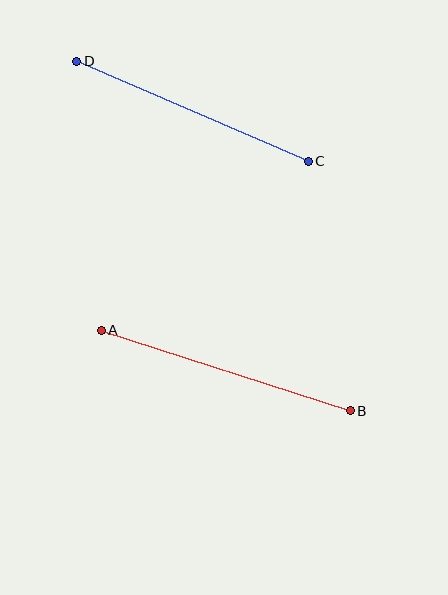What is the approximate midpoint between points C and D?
The midpoint is at approximately (193, 111) pixels.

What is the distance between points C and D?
The distance is approximately 252 pixels.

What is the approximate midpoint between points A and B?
The midpoint is at approximately (226, 370) pixels.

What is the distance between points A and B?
The distance is approximately 262 pixels.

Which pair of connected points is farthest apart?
Points A and B are farthest apart.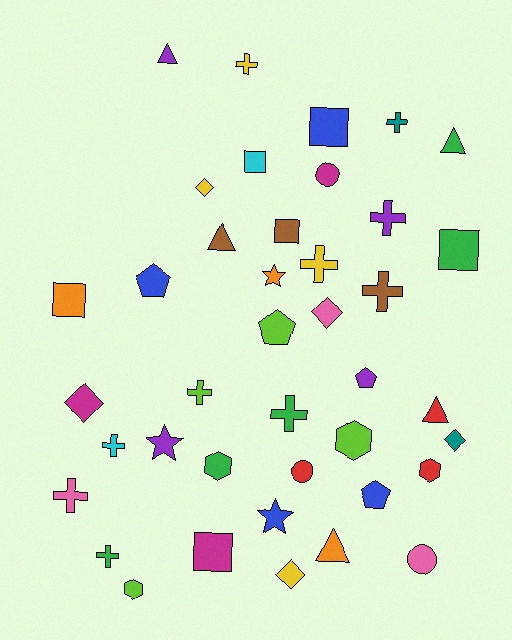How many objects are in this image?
There are 40 objects.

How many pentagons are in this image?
There are 4 pentagons.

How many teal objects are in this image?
There are 2 teal objects.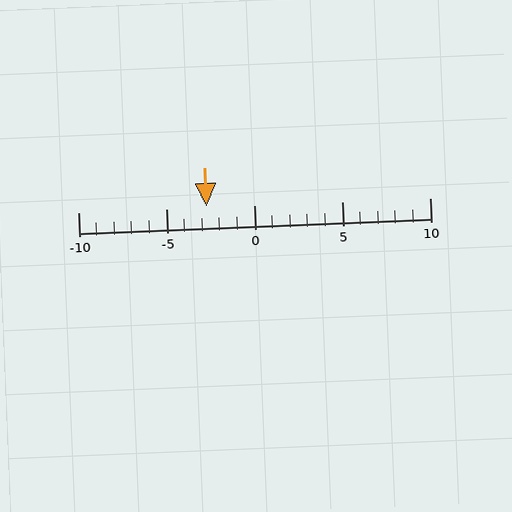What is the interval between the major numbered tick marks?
The major tick marks are spaced 5 units apart.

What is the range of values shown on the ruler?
The ruler shows values from -10 to 10.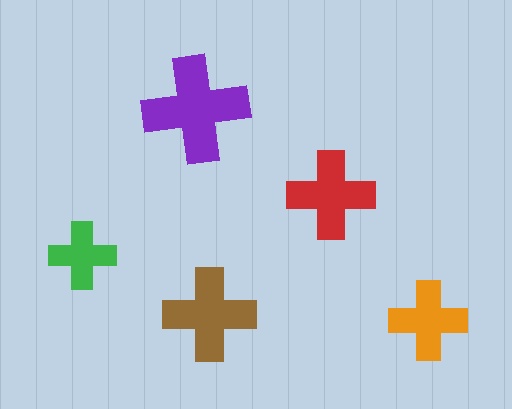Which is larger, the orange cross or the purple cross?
The purple one.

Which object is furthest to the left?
The green cross is leftmost.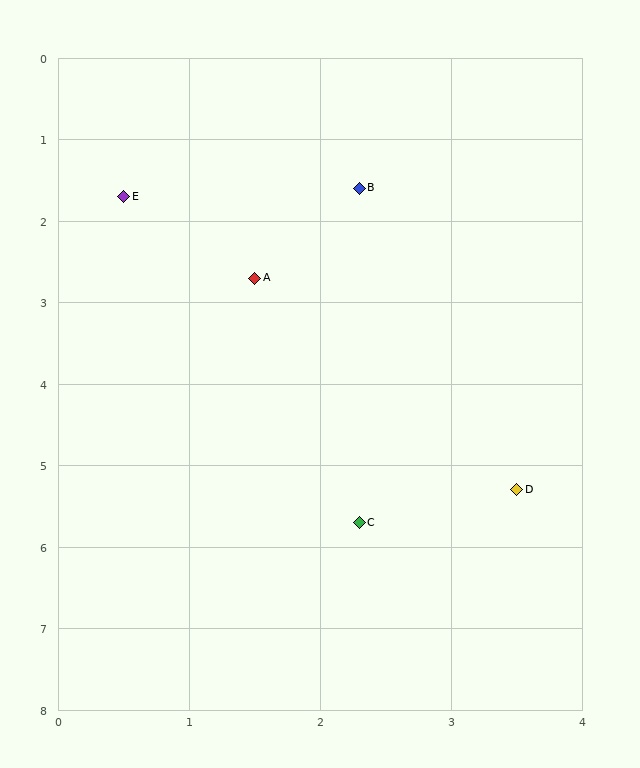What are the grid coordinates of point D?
Point D is at approximately (3.5, 5.3).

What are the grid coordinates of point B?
Point B is at approximately (2.3, 1.6).